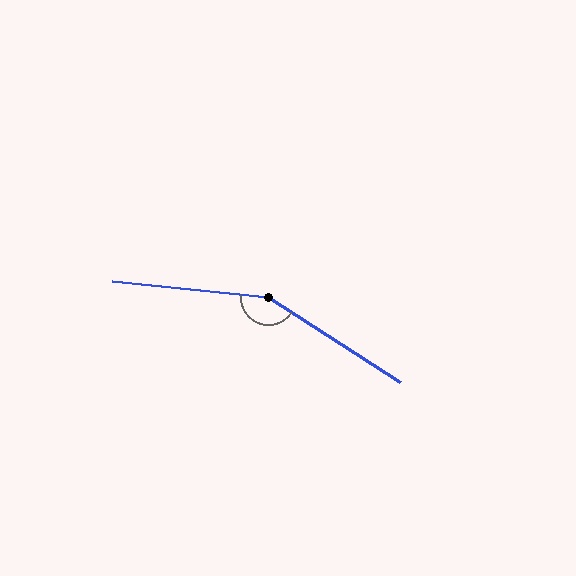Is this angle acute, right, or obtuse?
It is obtuse.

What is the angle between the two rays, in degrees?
Approximately 153 degrees.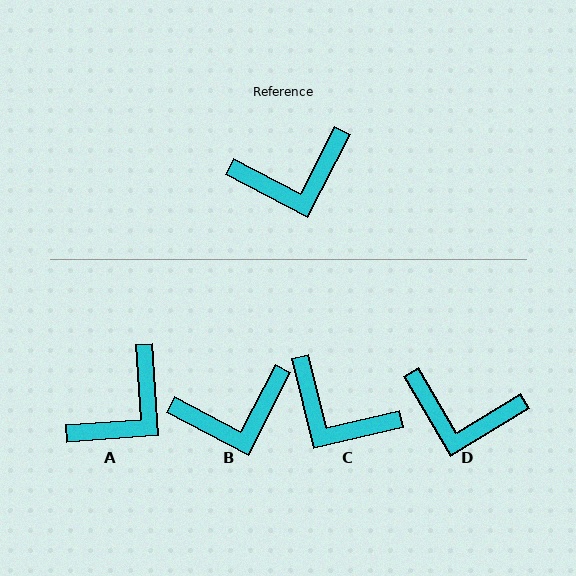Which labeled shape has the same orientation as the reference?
B.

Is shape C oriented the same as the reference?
No, it is off by about 49 degrees.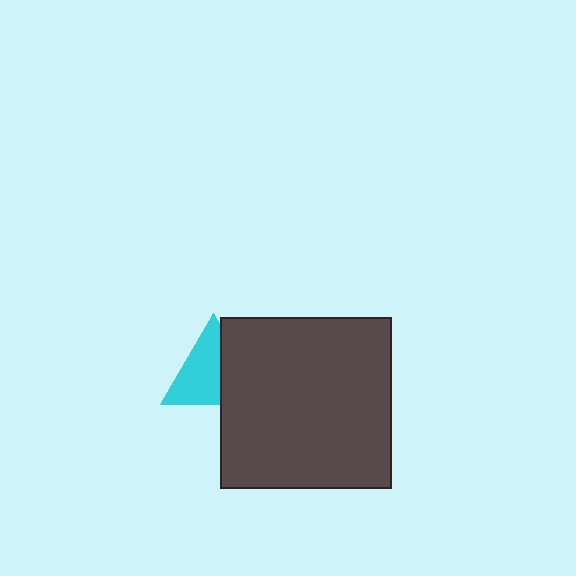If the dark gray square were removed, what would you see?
You would see the complete cyan triangle.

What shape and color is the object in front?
The object in front is a dark gray square.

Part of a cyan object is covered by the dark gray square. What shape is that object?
It is a triangle.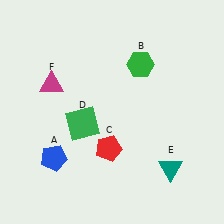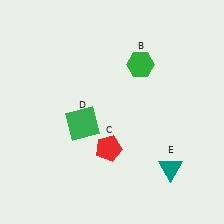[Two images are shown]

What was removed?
The magenta triangle (F), the blue pentagon (A) were removed in Image 2.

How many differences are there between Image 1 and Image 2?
There are 2 differences between the two images.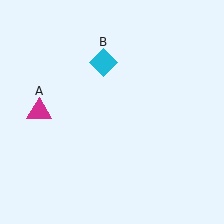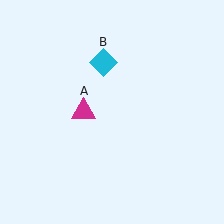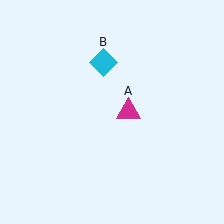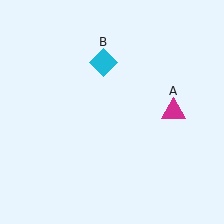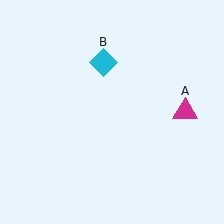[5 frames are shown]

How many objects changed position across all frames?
1 object changed position: magenta triangle (object A).